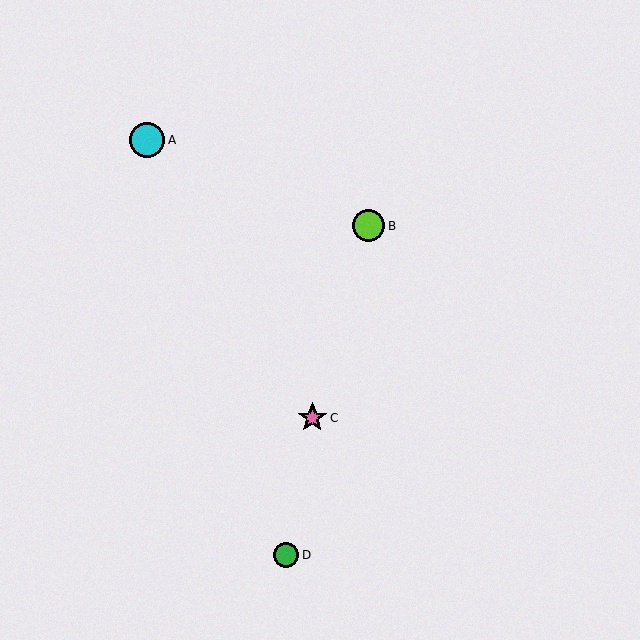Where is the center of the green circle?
The center of the green circle is at (286, 555).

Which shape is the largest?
The cyan circle (labeled A) is the largest.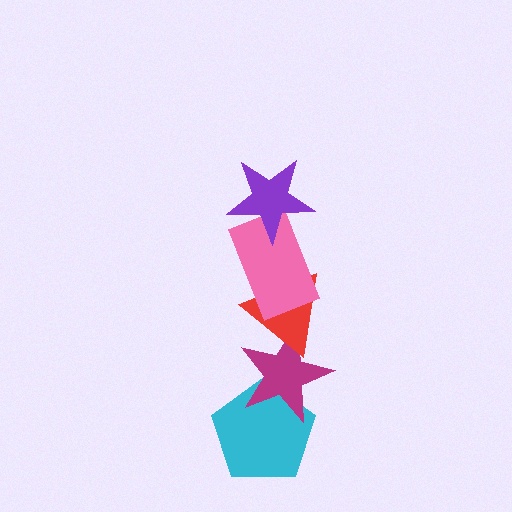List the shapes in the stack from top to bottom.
From top to bottom: the purple star, the pink rectangle, the red triangle, the magenta star, the cyan pentagon.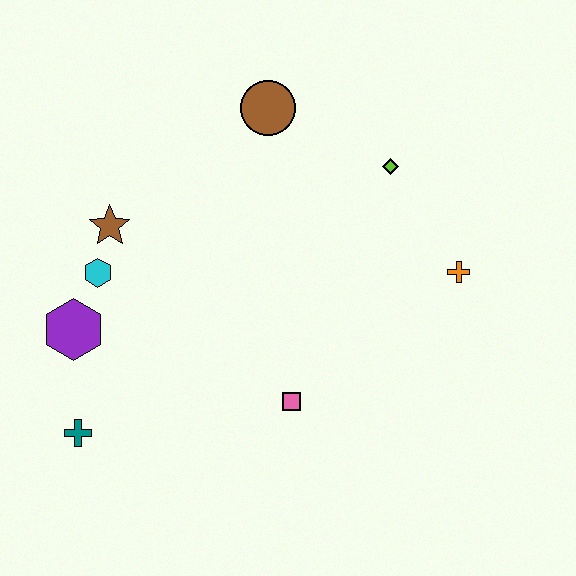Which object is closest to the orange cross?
The lime diamond is closest to the orange cross.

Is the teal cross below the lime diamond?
Yes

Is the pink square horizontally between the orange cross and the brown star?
Yes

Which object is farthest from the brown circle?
The teal cross is farthest from the brown circle.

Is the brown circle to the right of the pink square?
No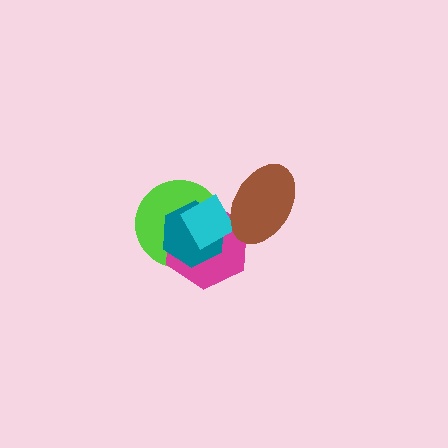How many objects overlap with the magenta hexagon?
4 objects overlap with the magenta hexagon.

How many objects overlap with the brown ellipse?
2 objects overlap with the brown ellipse.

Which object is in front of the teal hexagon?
The cyan diamond is in front of the teal hexagon.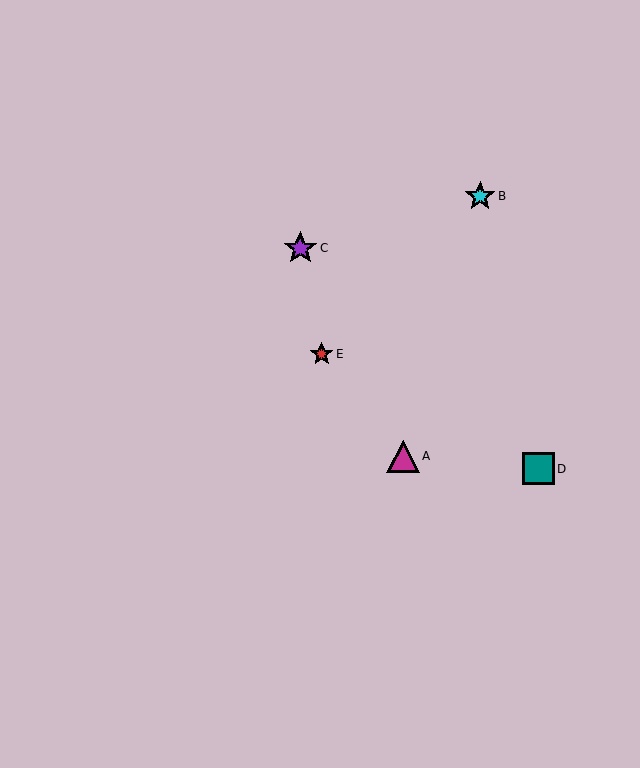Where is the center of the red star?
The center of the red star is at (322, 354).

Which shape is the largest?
The purple star (labeled C) is the largest.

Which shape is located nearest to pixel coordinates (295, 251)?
The purple star (labeled C) at (300, 248) is nearest to that location.